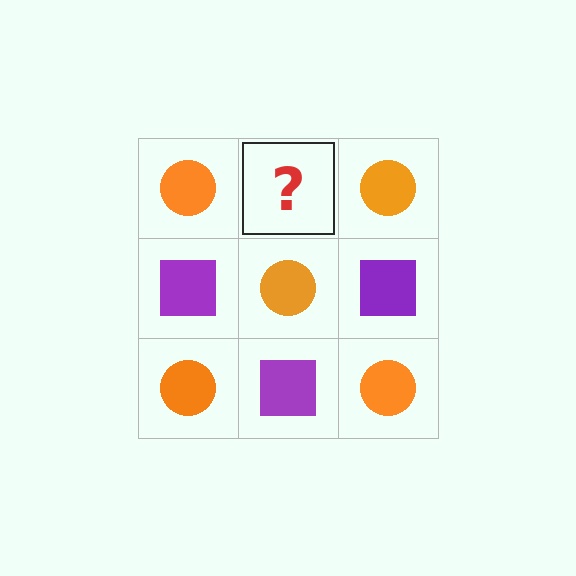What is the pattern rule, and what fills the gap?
The rule is that it alternates orange circle and purple square in a checkerboard pattern. The gap should be filled with a purple square.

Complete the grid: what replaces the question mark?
The question mark should be replaced with a purple square.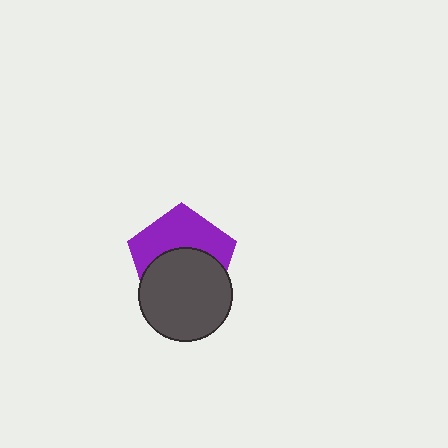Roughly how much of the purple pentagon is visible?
About half of it is visible (roughly 48%).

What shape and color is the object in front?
The object in front is a dark gray circle.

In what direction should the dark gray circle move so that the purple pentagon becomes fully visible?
The dark gray circle should move down. That is the shortest direction to clear the overlap and leave the purple pentagon fully visible.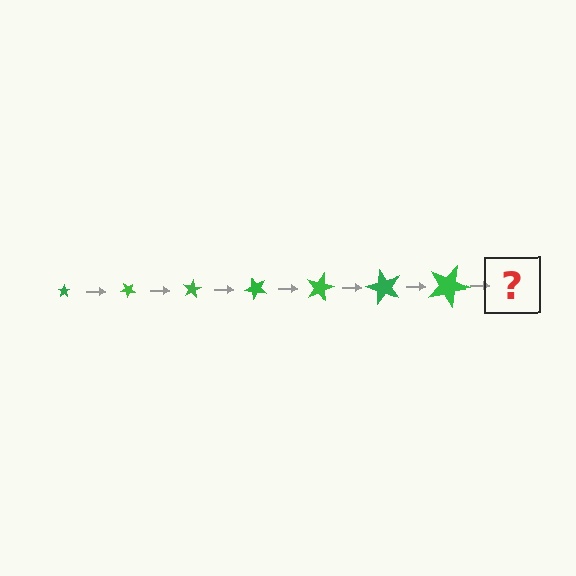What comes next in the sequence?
The next element should be a star, larger than the previous one and rotated 280 degrees from the start.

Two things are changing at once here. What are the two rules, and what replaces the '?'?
The two rules are that the star grows larger each step and it rotates 40 degrees each step. The '?' should be a star, larger than the previous one and rotated 280 degrees from the start.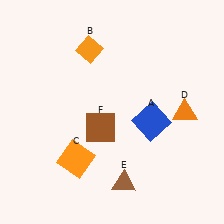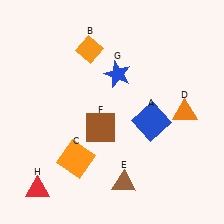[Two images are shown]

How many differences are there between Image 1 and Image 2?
There are 2 differences between the two images.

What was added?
A blue star (G), a red triangle (H) were added in Image 2.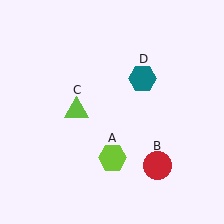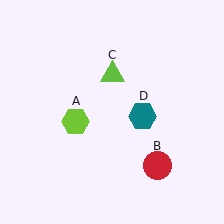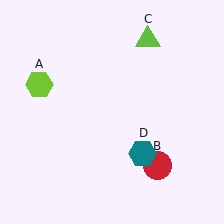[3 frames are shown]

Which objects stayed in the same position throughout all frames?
Red circle (object B) remained stationary.